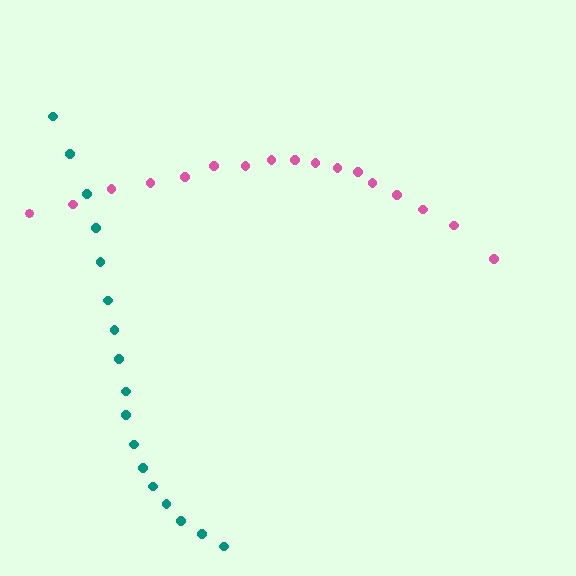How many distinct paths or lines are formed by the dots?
There are 2 distinct paths.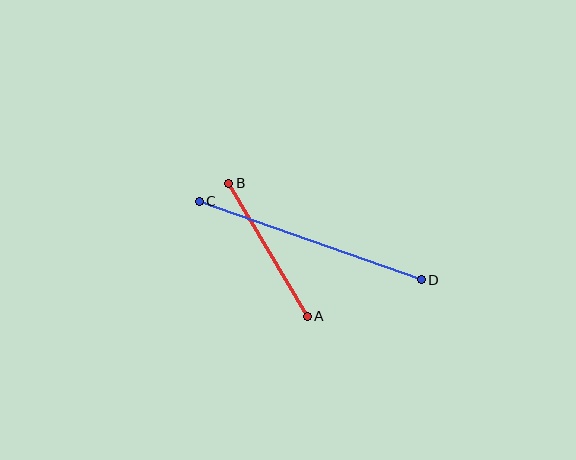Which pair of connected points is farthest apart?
Points C and D are farthest apart.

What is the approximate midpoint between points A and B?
The midpoint is at approximately (268, 250) pixels.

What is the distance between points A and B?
The distance is approximately 154 pixels.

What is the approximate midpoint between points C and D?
The midpoint is at approximately (310, 241) pixels.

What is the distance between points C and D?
The distance is approximately 236 pixels.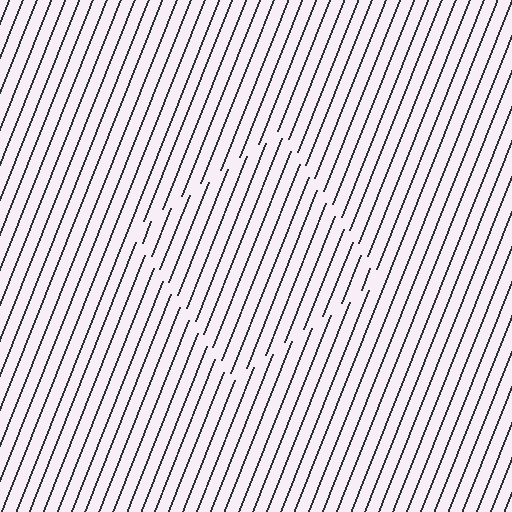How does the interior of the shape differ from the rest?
The interior of the shape contains the same grating, shifted by half a period — the contour is defined by the phase discontinuity where line-ends from the inner and outer gratings abut.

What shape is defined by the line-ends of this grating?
An illusory square. The interior of the shape contains the same grating, shifted by half a period — the contour is defined by the phase discontinuity where line-ends from the inner and outer gratings abut.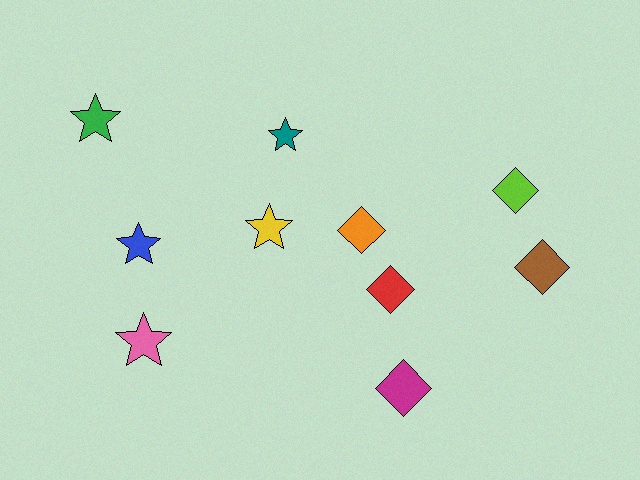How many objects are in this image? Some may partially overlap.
There are 10 objects.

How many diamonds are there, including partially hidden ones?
There are 5 diamonds.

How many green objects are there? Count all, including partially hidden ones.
There is 1 green object.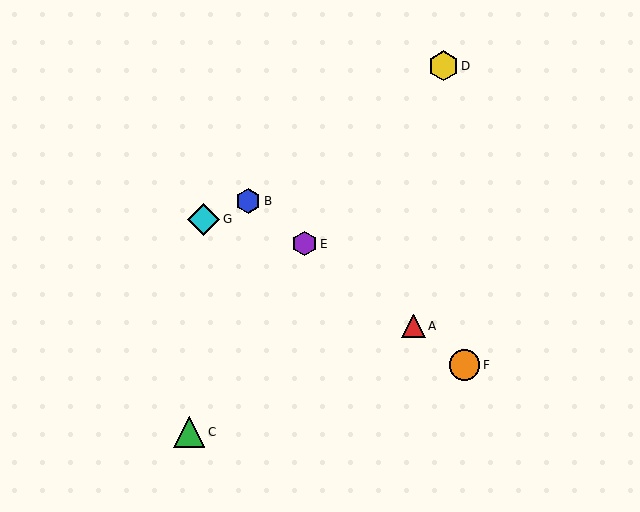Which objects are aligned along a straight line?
Objects A, B, E, F are aligned along a straight line.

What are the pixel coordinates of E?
Object E is at (304, 244).